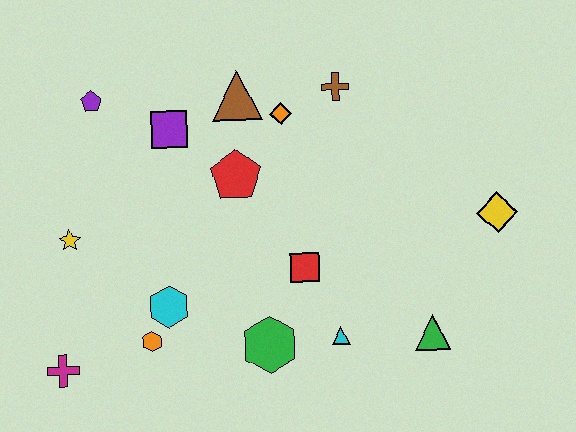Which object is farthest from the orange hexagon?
The yellow diamond is farthest from the orange hexagon.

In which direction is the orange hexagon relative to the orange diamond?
The orange hexagon is below the orange diamond.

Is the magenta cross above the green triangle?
No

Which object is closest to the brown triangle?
The orange diamond is closest to the brown triangle.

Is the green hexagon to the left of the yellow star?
No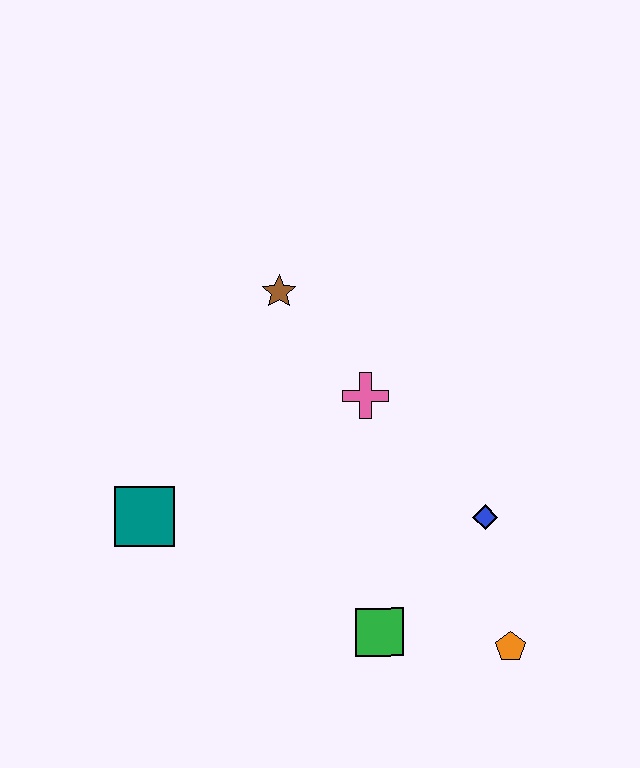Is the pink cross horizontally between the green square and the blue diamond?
No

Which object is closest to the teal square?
The pink cross is closest to the teal square.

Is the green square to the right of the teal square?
Yes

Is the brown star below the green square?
No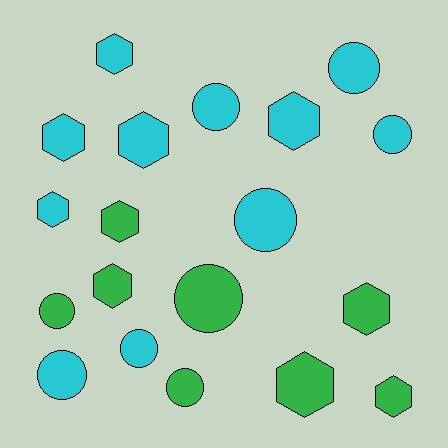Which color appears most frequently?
Cyan, with 11 objects.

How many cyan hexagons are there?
There are 5 cyan hexagons.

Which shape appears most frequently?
Hexagon, with 10 objects.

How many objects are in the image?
There are 19 objects.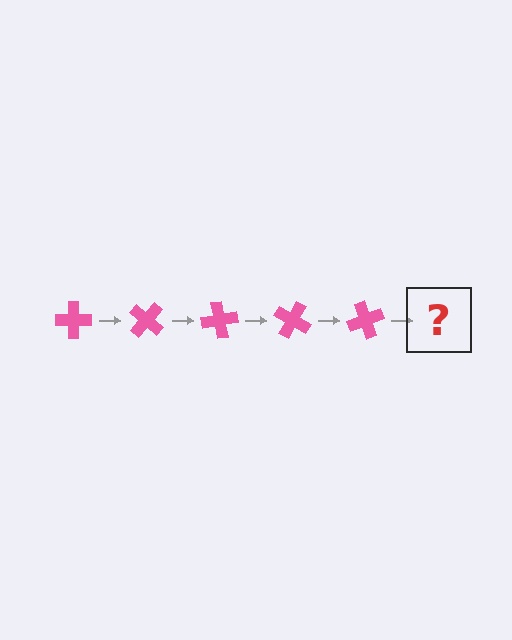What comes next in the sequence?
The next element should be a pink cross rotated 200 degrees.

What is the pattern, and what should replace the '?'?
The pattern is that the cross rotates 40 degrees each step. The '?' should be a pink cross rotated 200 degrees.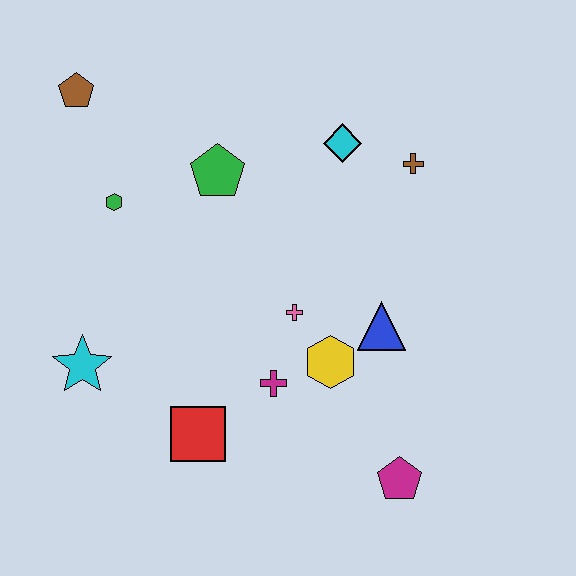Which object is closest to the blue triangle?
The yellow hexagon is closest to the blue triangle.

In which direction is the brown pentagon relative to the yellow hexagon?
The brown pentagon is above the yellow hexagon.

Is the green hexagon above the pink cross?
Yes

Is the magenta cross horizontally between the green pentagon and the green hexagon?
No